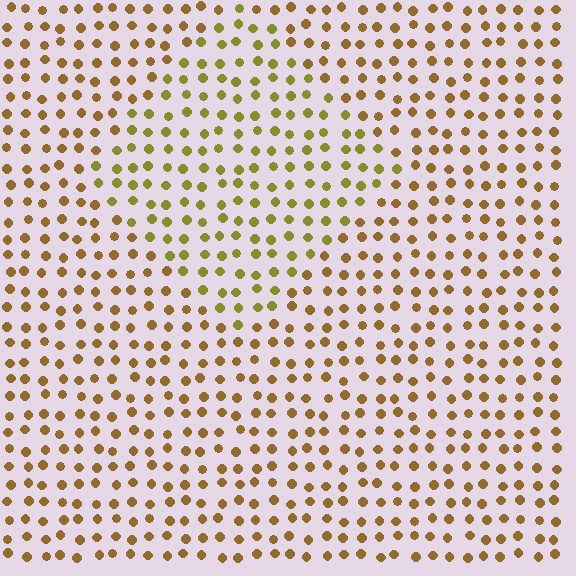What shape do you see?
I see a diamond.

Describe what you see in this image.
The image is filled with small brown elements in a uniform arrangement. A diamond-shaped region is visible where the elements are tinted to a slightly different hue, forming a subtle color boundary.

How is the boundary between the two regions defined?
The boundary is defined purely by a slight shift in hue (about 32 degrees). Spacing, size, and orientation are identical on both sides.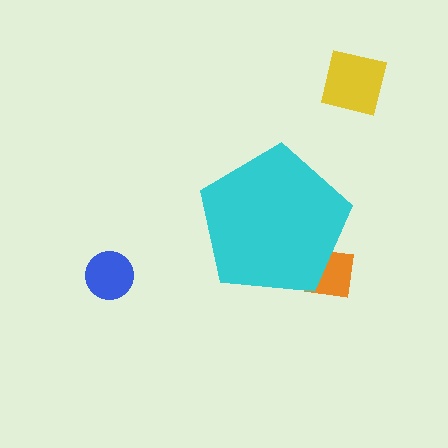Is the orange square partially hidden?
Yes, the orange square is partially hidden behind the cyan pentagon.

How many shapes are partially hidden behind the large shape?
1 shape is partially hidden.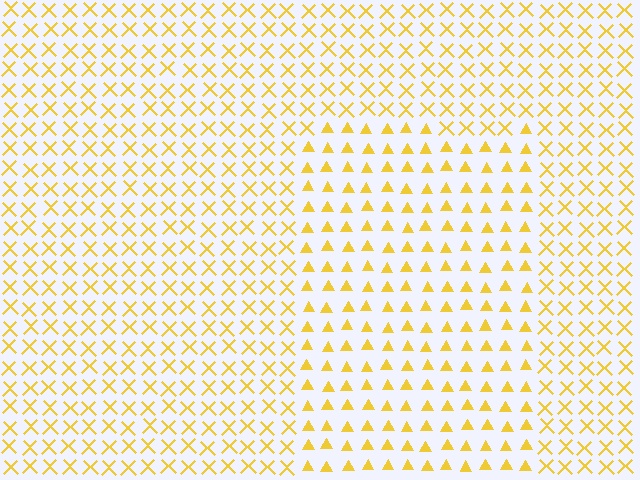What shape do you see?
I see a rectangle.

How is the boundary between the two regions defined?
The boundary is defined by a change in element shape: triangles inside vs. X marks outside. All elements share the same color and spacing.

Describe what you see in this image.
The image is filled with small yellow elements arranged in a uniform grid. A rectangle-shaped region contains triangles, while the surrounding area contains X marks. The boundary is defined purely by the change in element shape.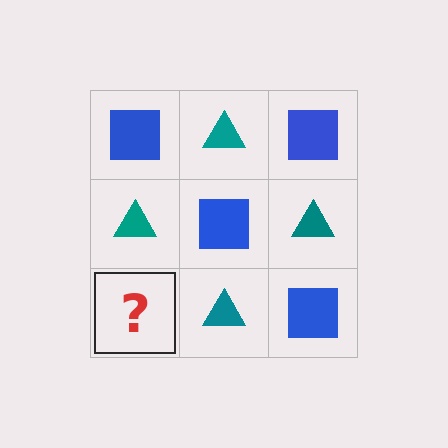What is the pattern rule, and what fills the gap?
The rule is that it alternates blue square and teal triangle in a checkerboard pattern. The gap should be filled with a blue square.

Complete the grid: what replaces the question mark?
The question mark should be replaced with a blue square.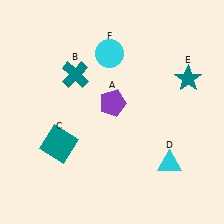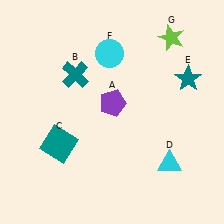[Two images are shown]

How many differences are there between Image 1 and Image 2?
There is 1 difference between the two images.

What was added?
A lime star (G) was added in Image 2.